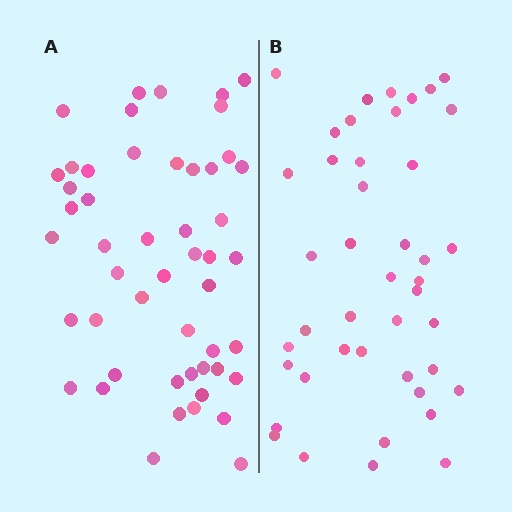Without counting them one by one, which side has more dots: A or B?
Region A (the left region) has more dots.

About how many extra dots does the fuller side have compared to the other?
Region A has roughly 8 or so more dots than region B.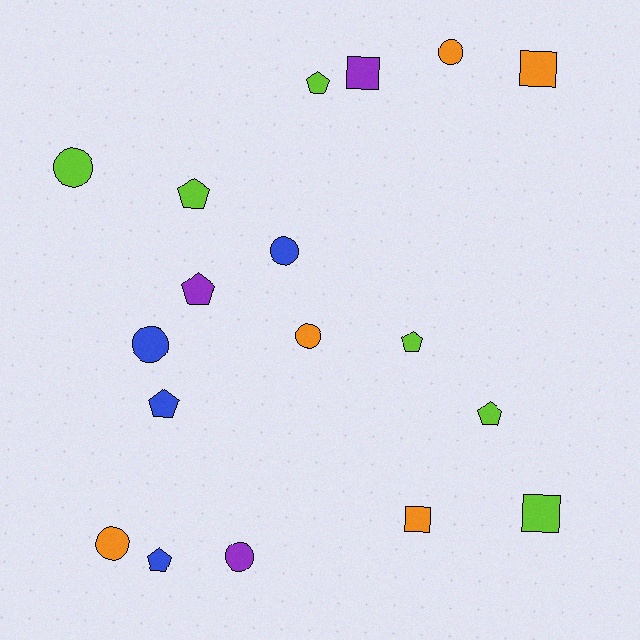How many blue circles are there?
There are 2 blue circles.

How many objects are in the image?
There are 18 objects.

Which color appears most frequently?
Lime, with 6 objects.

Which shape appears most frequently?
Circle, with 7 objects.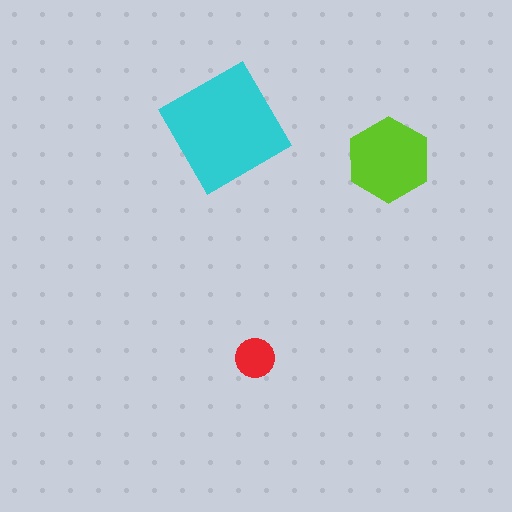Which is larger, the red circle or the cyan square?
The cyan square.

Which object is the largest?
The cyan square.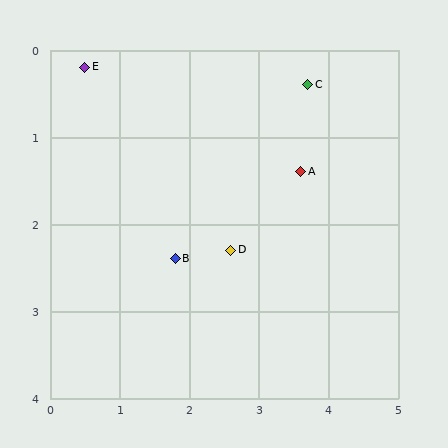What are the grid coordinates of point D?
Point D is at approximately (2.6, 2.3).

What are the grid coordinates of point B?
Point B is at approximately (1.8, 2.4).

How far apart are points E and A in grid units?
Points E and A are about 3.3 grid units apart.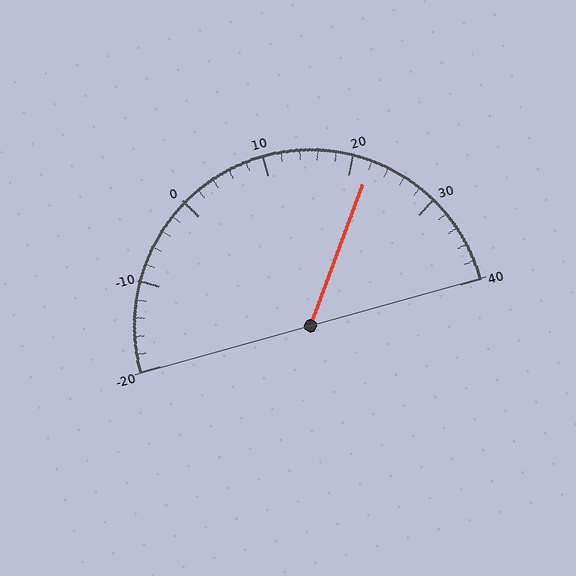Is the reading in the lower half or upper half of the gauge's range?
The reading is in the upper half of the range (-20 to 40).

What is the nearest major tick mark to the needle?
The nearest major tick mark is 20.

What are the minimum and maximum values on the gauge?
The gauge ranges from -20 to 40.